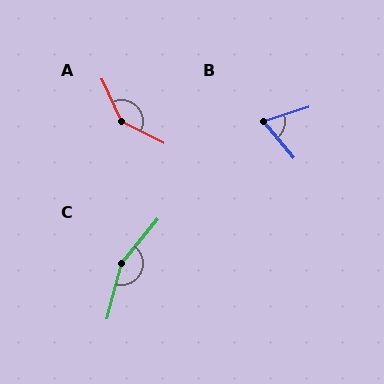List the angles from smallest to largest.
B (68°), A (141°), C (155°).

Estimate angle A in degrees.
Approximately 141 degrees.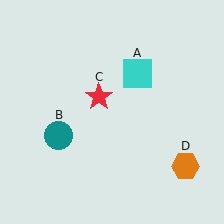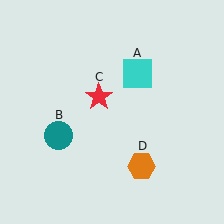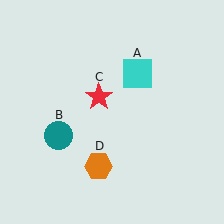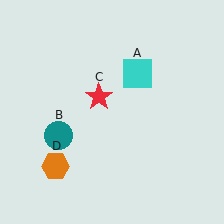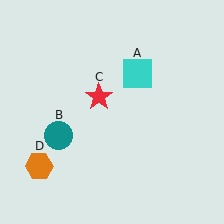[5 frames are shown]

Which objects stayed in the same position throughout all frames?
Cyan square (object A) and teal circle (object B) and red star (object C) remained stationary.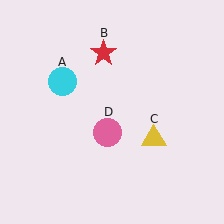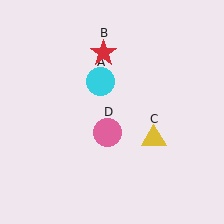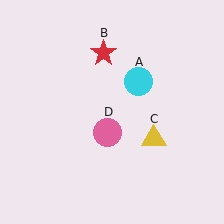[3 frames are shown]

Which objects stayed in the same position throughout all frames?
Red star (object B) and yellow triangle (object C) and pink circle (object D) remained stationary.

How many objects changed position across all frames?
1 object changed position: cyan circle (object A).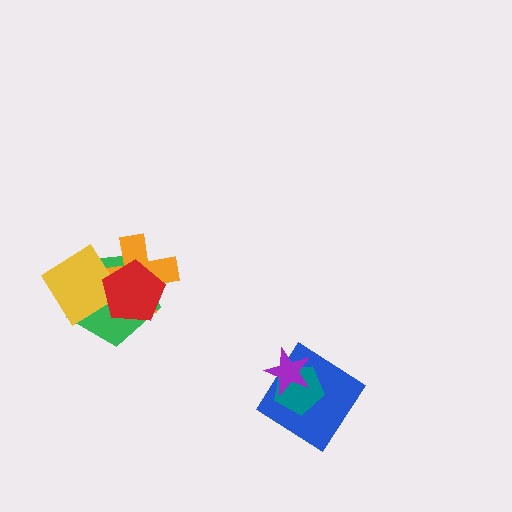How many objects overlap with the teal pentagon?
2 objects overlap with the teal pentagon.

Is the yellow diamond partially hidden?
Yes, it is partially covered by another shape.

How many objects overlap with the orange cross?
3 objects overlap with the orange cross.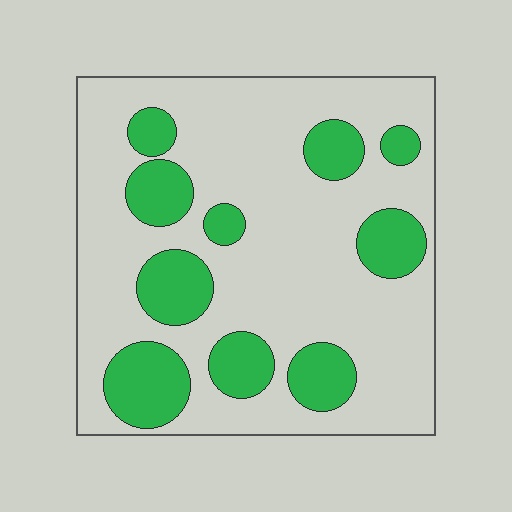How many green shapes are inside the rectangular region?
10.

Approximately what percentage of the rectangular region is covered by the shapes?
Approximately 25%.